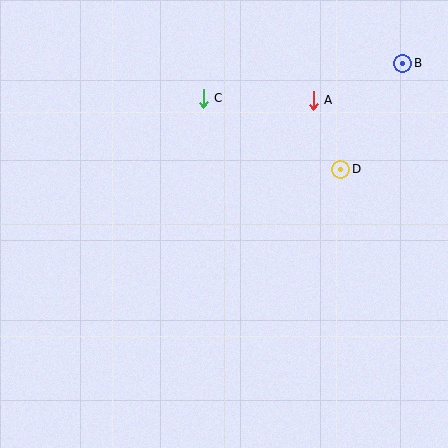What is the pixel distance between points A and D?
The distance between A and D is 74 pixels.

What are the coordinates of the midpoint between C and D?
The midpoint between C and D is at (272, 134).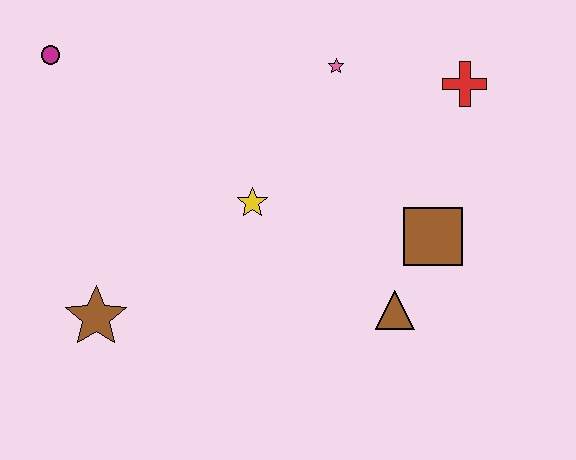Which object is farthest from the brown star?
The red cross is farthest from the brown star.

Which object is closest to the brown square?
The brown triangle is closest to the brown square.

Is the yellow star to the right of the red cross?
No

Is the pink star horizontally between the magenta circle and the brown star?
No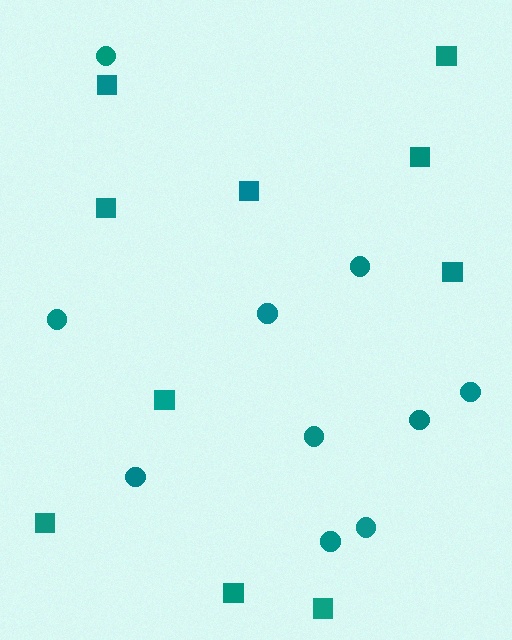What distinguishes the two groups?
There are 2 groups: one group of squares (10) and one group of circles (10).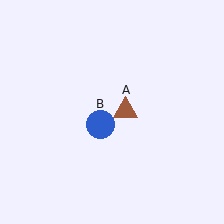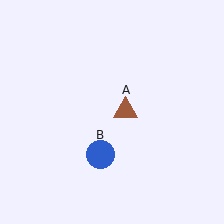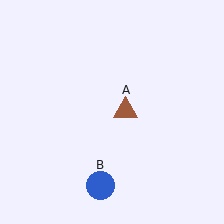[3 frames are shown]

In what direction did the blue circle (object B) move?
The blue circle (object B) moved down.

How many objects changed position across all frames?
1 object changed position: blue circle (object B).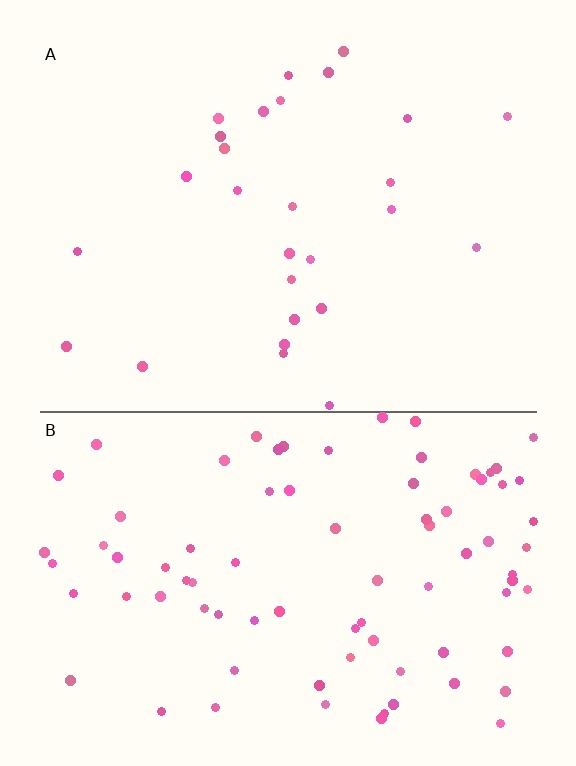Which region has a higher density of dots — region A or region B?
B (the bottom).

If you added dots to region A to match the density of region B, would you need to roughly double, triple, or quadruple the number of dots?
Approximately triple.